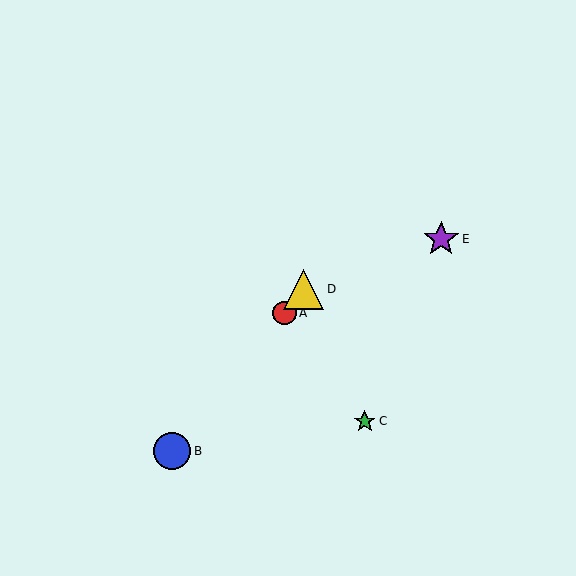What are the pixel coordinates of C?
Object C is at (365, 421).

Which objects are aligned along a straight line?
Objects A, B, D are aligned along a straight line.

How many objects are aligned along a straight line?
3 objects (A, B, D) are aligned along a straight line.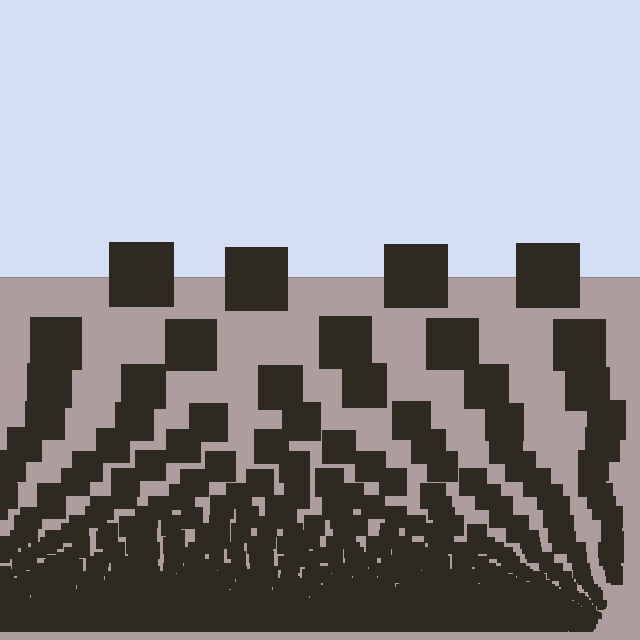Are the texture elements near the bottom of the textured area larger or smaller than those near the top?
Smaller. The gradient is inverted — elements near the bottom are smaller and denser.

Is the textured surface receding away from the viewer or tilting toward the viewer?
The surface appears to tilt toward the viewer. Texture elements get larger and sparser toward the top.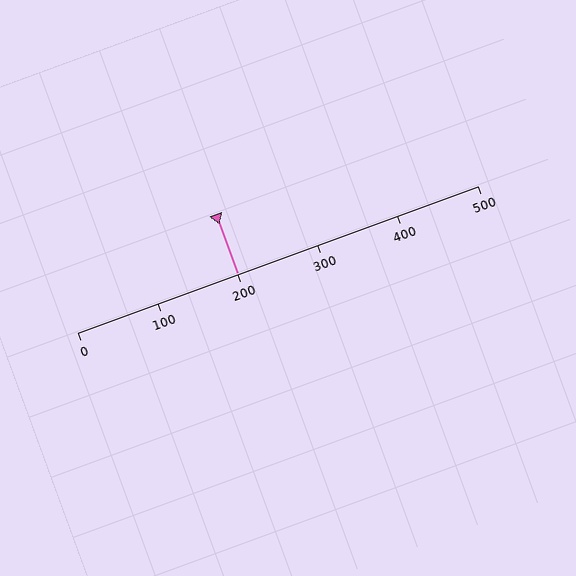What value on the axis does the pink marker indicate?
The marker indicates approximately 200.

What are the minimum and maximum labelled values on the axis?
The axis runs from 0 to 500.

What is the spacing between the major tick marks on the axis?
The major ticks are spaced 100 apart.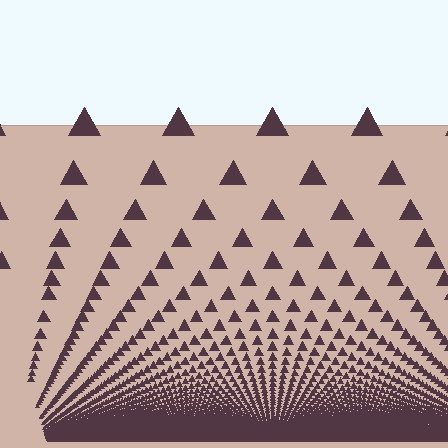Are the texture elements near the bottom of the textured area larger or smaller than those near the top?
Smaller. The gradient is inverted — elements near the bottom are smaller and denser.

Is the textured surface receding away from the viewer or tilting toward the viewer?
The surface appears to tilt toward the viewer. Texture elements get larger and sparser toward the top.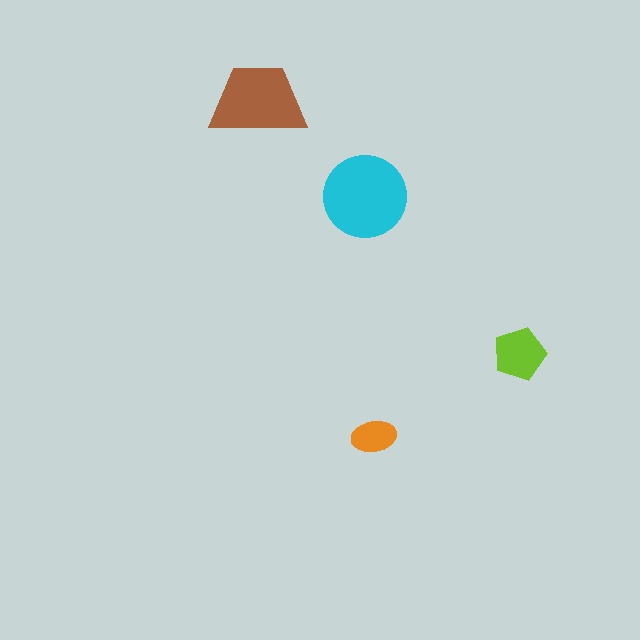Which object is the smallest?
The orange ellipse.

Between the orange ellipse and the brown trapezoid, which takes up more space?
The brown trapezoid.